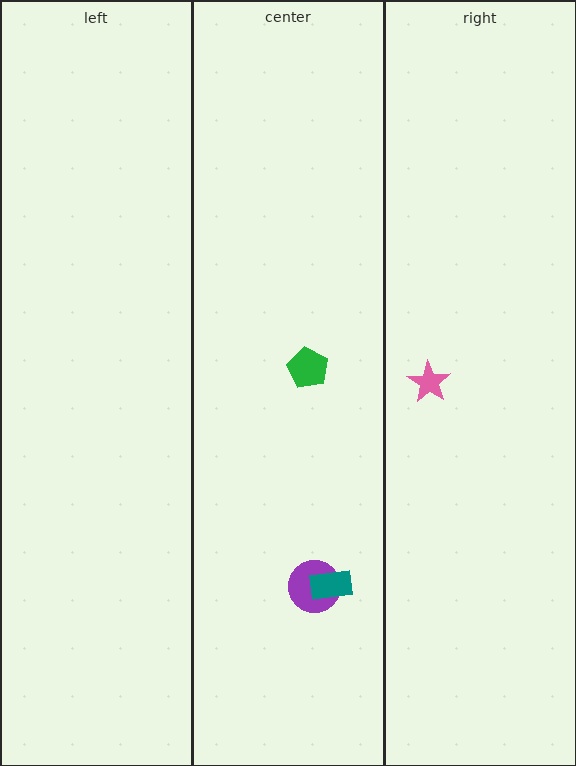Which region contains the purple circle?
The center region.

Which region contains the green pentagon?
The center region.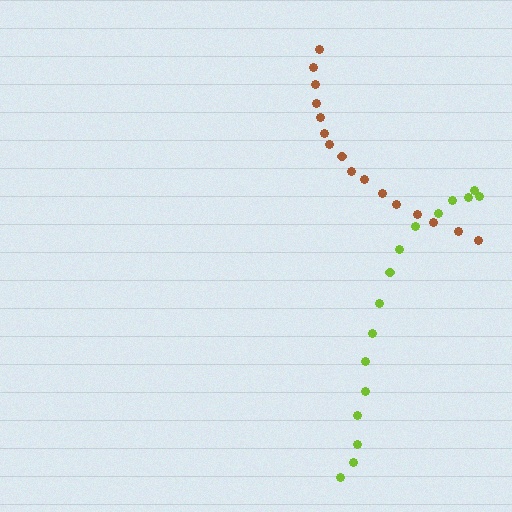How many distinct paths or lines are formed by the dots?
There are 2 distinct paths.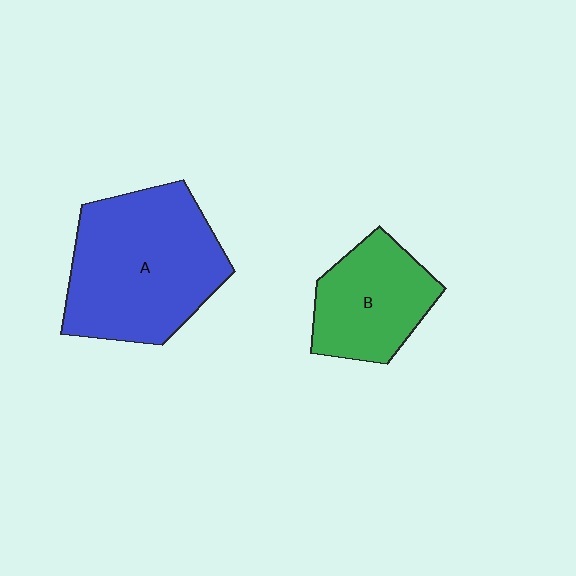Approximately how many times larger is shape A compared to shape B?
Approximately 1.7 times.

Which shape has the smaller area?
Shape B (green).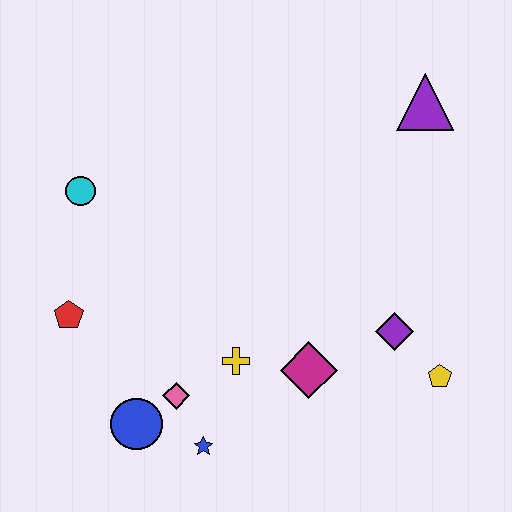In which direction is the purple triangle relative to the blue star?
The purple triangle is above the blue star.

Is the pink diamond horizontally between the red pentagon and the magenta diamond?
Yes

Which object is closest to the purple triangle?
The purple diamond is closest to the purple triangle.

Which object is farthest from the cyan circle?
The yellow pentagon is farthest from the cyan circle.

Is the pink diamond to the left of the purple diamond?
Yes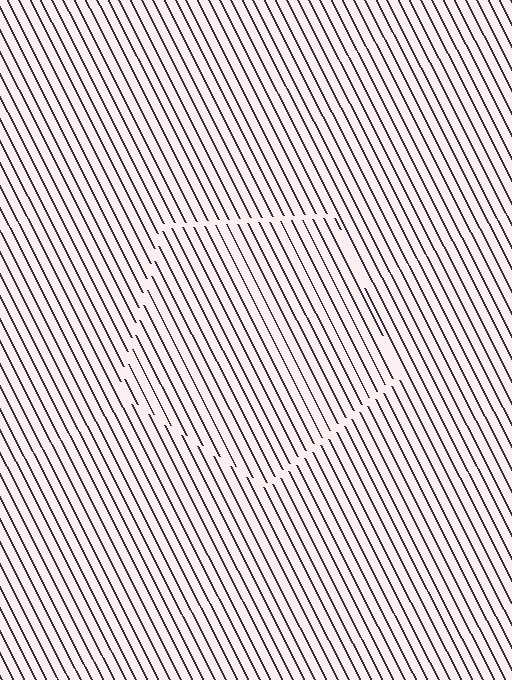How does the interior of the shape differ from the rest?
The interior of the shape contains the same grating, shifted by half a period — the contour is defined by the phase discontinuity where line-ends from the inner and outer gratings abut.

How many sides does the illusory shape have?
5 sides — the line-ends trace a pentagon.